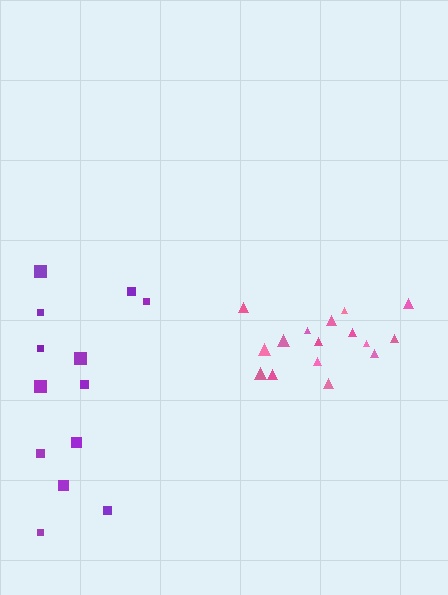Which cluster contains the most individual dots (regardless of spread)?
Pink (16).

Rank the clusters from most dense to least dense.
pink, purple.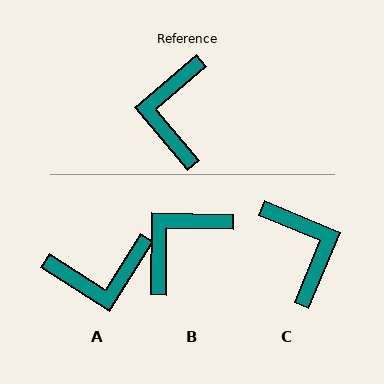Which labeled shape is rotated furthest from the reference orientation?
C, about 153 degrees away.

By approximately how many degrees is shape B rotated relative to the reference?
Approximately 41 degrees clockwise.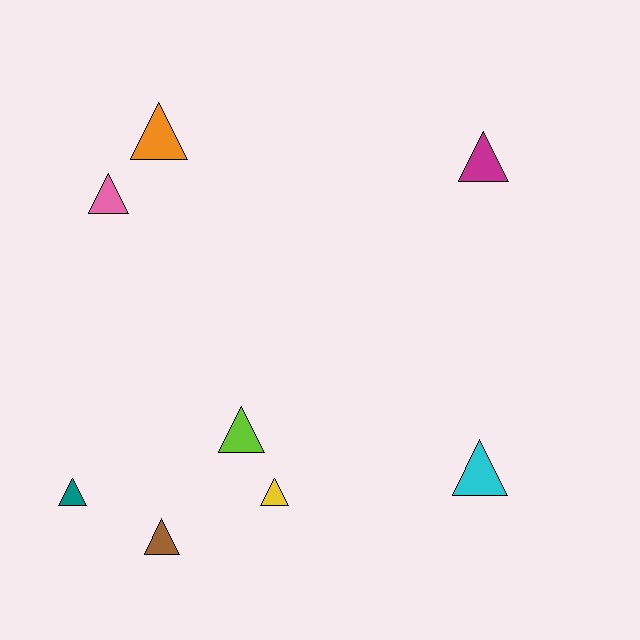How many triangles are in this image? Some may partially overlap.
There are 8 triangles.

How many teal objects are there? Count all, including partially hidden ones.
There is 1 teal object.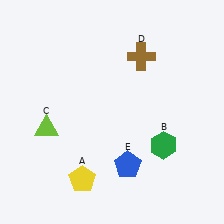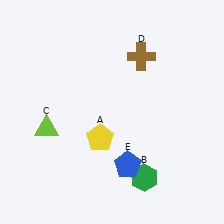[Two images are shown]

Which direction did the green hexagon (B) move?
The green hexagon (B) moved down.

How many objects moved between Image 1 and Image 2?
2 objects moved between the two images.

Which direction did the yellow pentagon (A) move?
The yellow pentagon (A) moved up.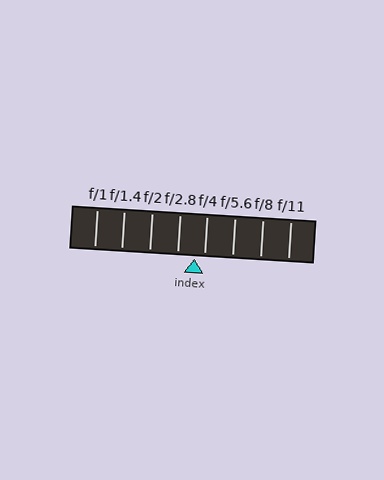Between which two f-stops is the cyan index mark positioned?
The index mark is between f/2.8 and f/4.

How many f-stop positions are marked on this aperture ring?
There are 8 f-stop positions marked.